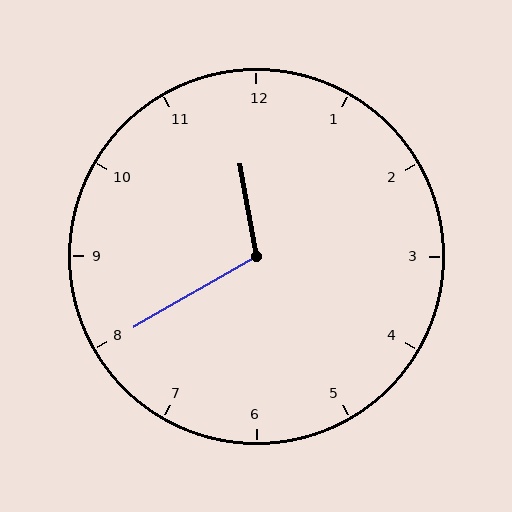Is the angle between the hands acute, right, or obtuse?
It is obtuse.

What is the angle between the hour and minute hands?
Approximately 110 degrees.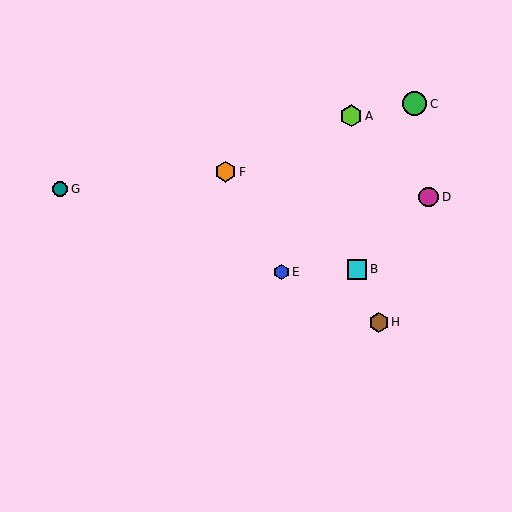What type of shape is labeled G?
Shape G is a teal circle.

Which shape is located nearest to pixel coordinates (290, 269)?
The blue hexagon (labeled E) at (281, 272) is nearest to that location.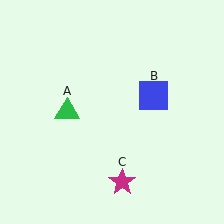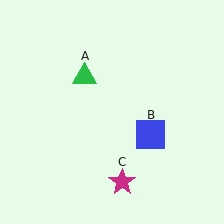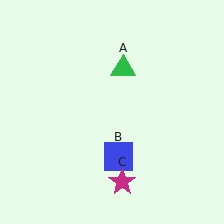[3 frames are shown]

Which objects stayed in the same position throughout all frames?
Magenta star (object C) remained stationary.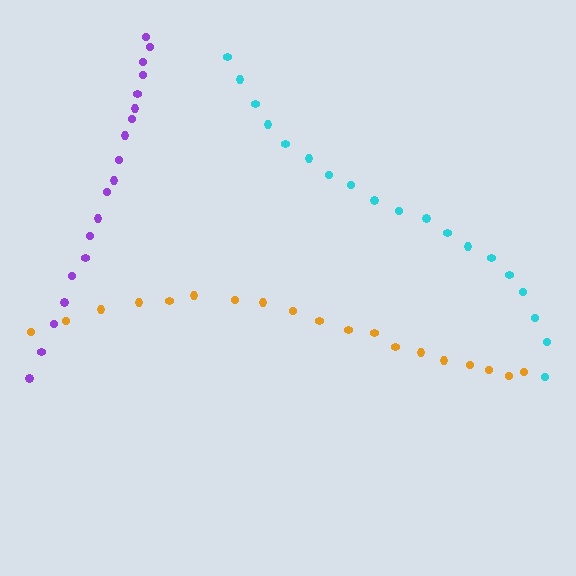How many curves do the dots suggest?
There are 3 distinct paths.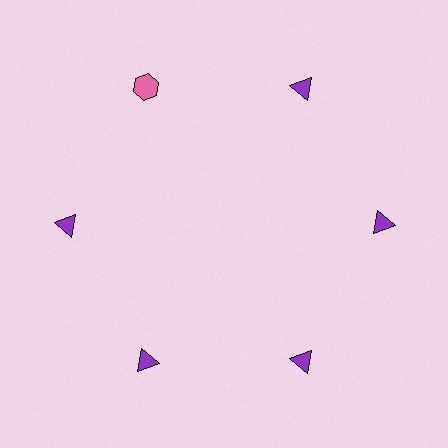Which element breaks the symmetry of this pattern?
The pink hexagon at roughly the 11 o'clock position breaks the symmetry. All other shapes are purple triangles.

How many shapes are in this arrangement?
There are 6 shapes arranged in a ring pattern.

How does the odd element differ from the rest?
It differs in both color (pink instead of purple) and shape (hexagon instead of triangle).